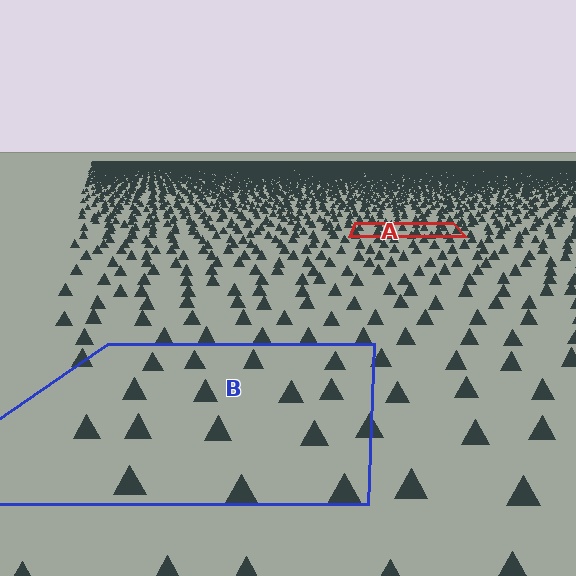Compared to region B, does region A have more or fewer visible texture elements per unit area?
Region A has more texture elements per unit area — they are packed more densely because it is farther away.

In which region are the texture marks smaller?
The texture marks are smaller in region A, because it is farther away.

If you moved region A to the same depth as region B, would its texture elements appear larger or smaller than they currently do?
They would appear larger. At a closer depth, the same texture elements are projected at a bigger on-screen size.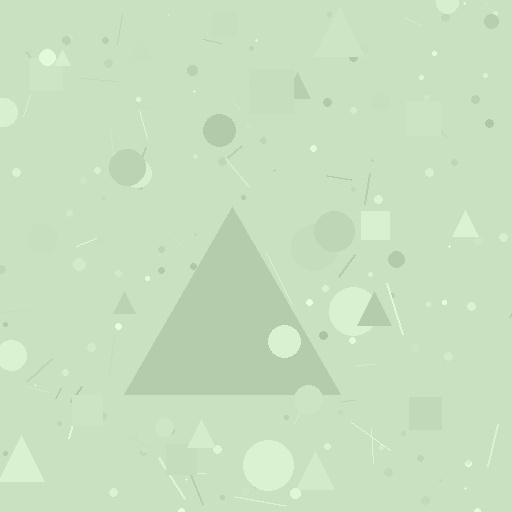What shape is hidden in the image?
A triangle is hidden in the image.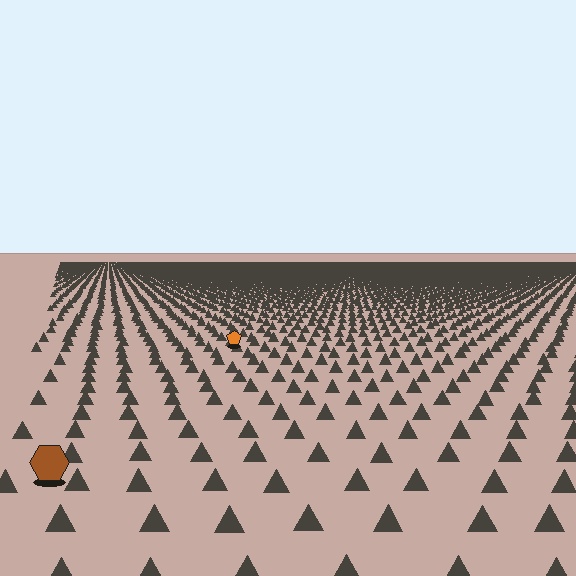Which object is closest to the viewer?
The brown hexagon is closest. The texture marks near it are larger and more spread out.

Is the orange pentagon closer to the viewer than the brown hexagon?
No. The brown hexagon is closer — you can tell from the texture gradient: the ground texture is coarser near it.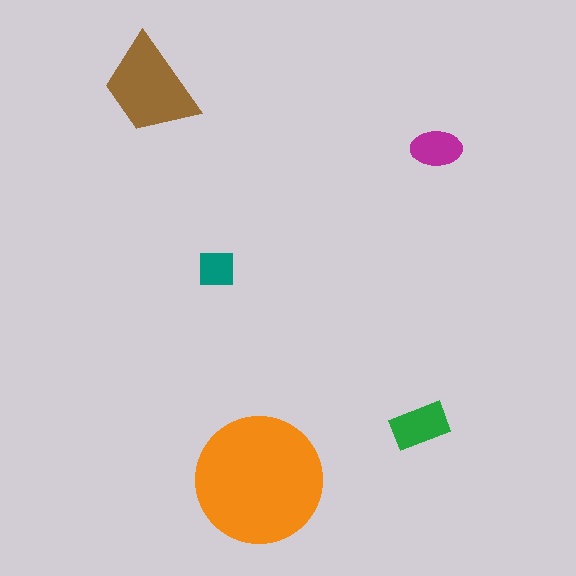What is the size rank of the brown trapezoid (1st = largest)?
2nd.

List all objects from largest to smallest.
The orange circle, the brown trapezoid, the green rectangle, the magenta ellipse, the teal square.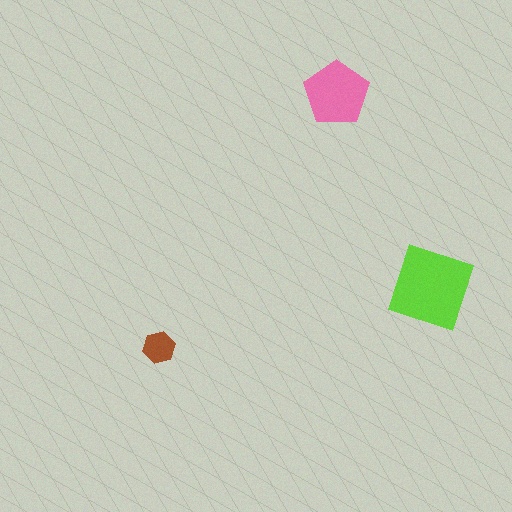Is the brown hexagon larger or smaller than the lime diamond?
Smaller.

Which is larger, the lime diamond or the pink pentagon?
The lime diamond.